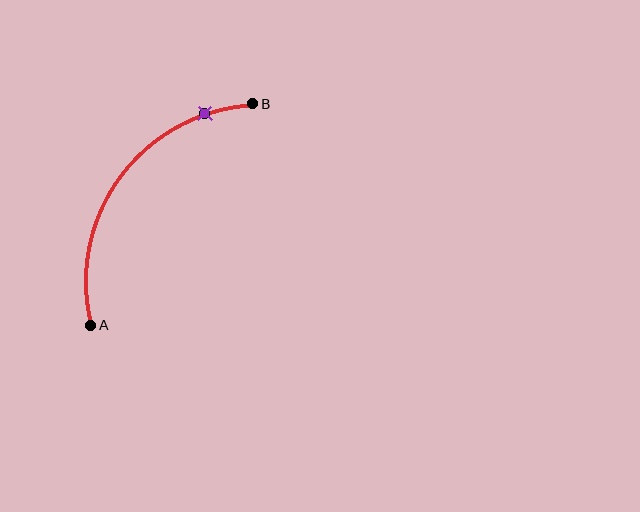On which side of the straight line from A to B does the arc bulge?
The arc bulges above and to the left of the straight line connecting A and B.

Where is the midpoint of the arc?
The arc midpoint is the point on the curve farthest from the straight line joining A and B. It sits above and to the left of that line.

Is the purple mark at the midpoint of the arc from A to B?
No. The purple mark lies on the arc but is closer to endpoint B. The arc midpoint would be at the point on the curve equidistant along the arc from both A and B.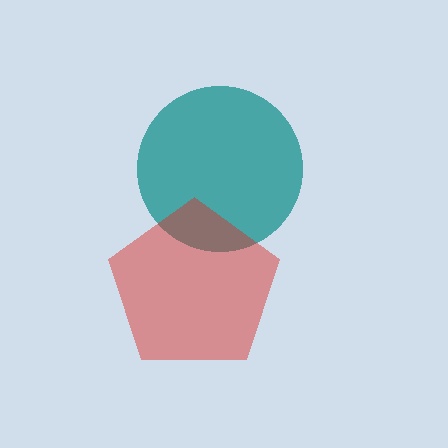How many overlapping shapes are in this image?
There are 2 overlapping shapes in the image.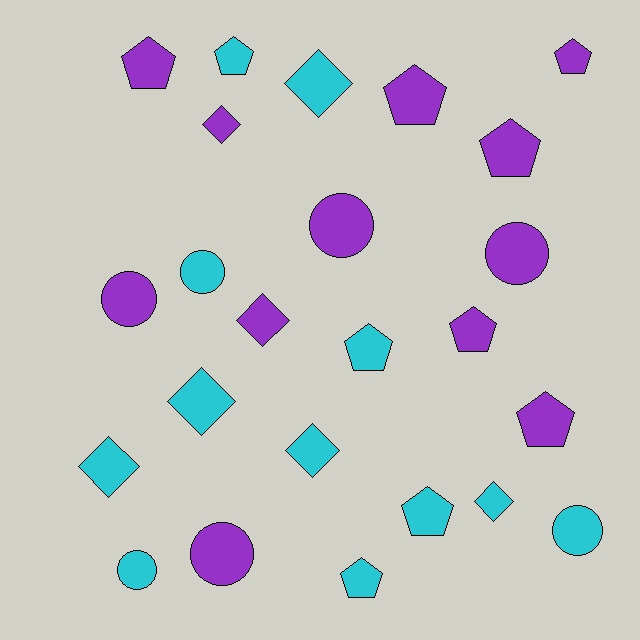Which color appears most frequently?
Cyan, with 12 objects.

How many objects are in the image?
There are 24 objects.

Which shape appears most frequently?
Pentagon, with 10 objects.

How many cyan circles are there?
There are 3 cyan circles.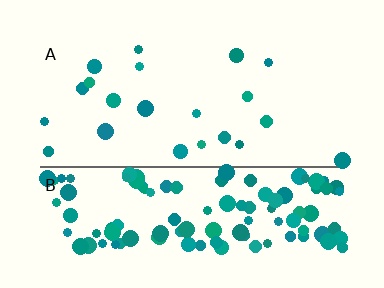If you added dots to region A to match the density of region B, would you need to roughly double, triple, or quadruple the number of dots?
Approximately quadruple.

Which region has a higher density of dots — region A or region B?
B (the bottom).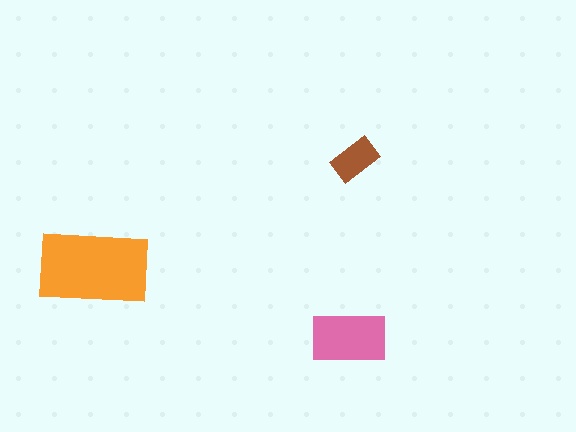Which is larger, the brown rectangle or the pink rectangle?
The pink one.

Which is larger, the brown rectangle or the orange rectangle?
The orange one.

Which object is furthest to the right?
The brown rectangle is rightmost.